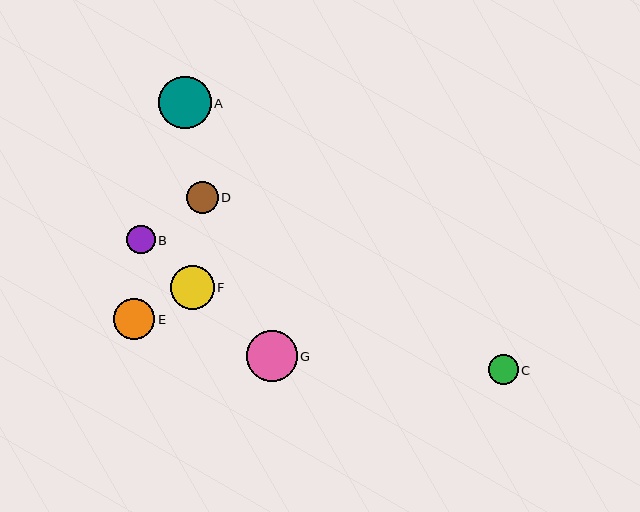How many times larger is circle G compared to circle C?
Circle G is approximately 1.7 times the size of circle C.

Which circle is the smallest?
Circle B is the smallest with a size of approximately 28 pixels.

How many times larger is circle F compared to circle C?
Circle F is approximately 1.5 times the size of circle C.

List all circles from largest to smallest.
From largest to smallest: A, G, F, E, D, C, B.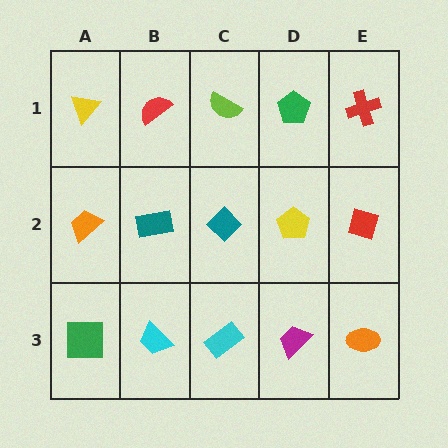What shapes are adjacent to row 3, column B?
A teal rectangle (row 2, column B), a green square (row 3, column A), a cyan rectangle (row 3, column C).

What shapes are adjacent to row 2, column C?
A lime semicircle (row 1, column C), a cyan rectangle (row 3, column C), a teal rectangle (row 2, column B), a yellow pentagon (row 2, column D).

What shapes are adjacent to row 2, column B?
A red semicircle (row 1, column B), a cyan trapezoid (row 3, column B), an orange trapezoid (row 2, column A), a teal diamond (row 2, column C).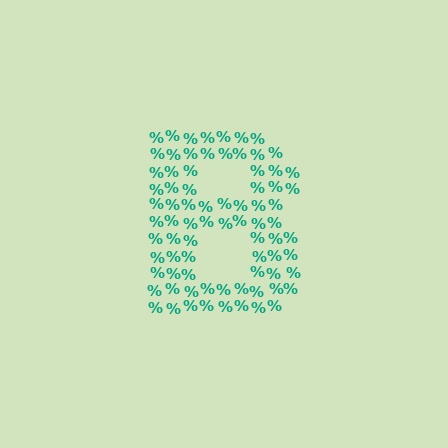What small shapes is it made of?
It is made of small percent signs.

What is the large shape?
The large shape is the letter B.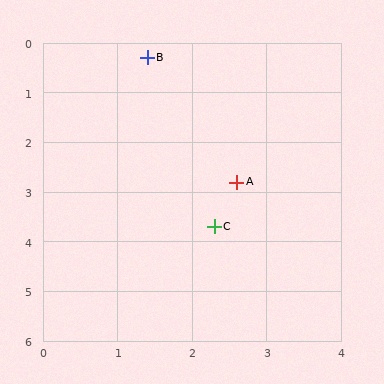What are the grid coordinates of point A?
Point A is at approximately (2.6, 2.8).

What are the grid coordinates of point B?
Point B is at approximately (1.4, 0.3).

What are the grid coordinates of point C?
Point C is at approximately (2.3, 3.7).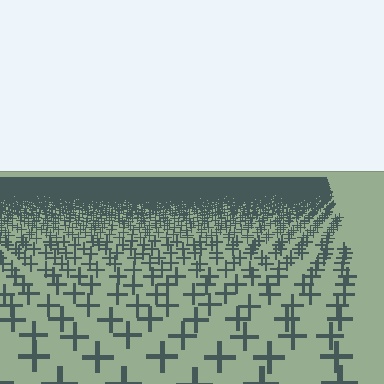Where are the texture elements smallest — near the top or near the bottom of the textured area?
Near the top.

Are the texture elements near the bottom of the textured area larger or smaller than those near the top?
Larger. Near the bottom, elements are closer to the viewer and appear at a bigger on-screen size.